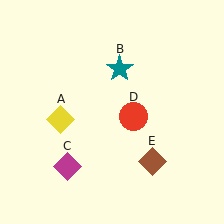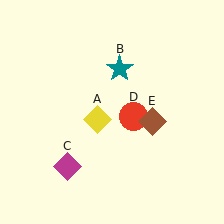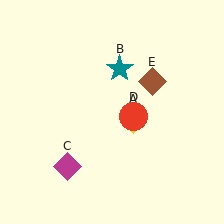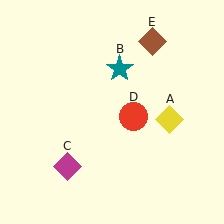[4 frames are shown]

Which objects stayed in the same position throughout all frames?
Teal star (object B) and magenta diamond (object C) and red circle (object D) remained stationary.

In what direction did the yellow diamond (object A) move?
The yellow diamond (object A) moved right.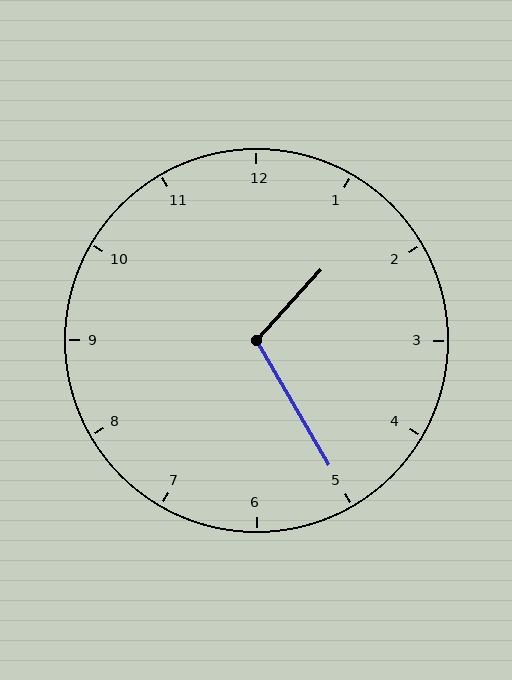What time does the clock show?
1:25.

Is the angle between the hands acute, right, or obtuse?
It is obtuse.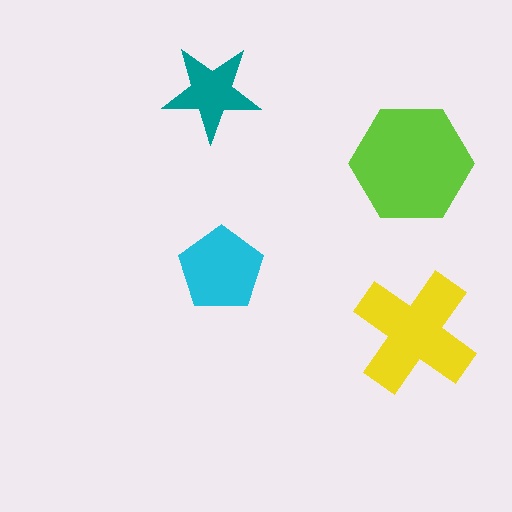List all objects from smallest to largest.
The teal star, the cyan pentagon, the yellow cross, the lime hexagon.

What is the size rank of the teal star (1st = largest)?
4th.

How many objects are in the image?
There are 4 objects in the image.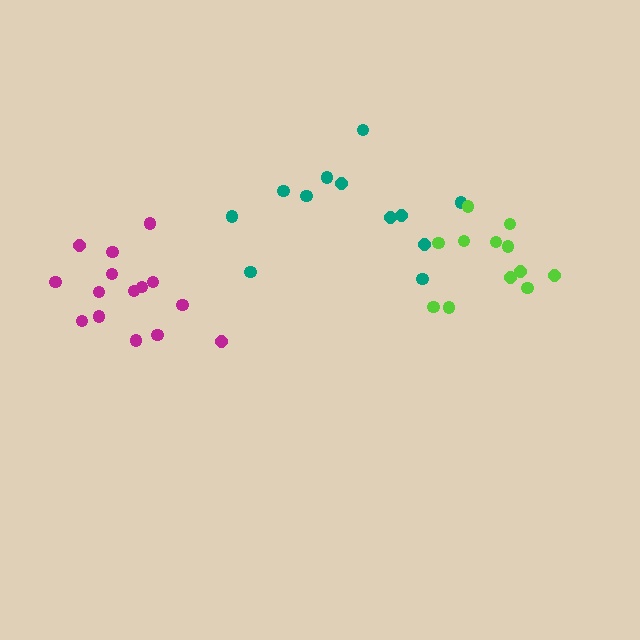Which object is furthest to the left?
The magenta cluster is leftmost.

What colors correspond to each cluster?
The clusters are colored: magenta, teal, lime.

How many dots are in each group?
Group 1: 15 dots, Group 2: 12 dots, Group 3: 12 dots (39 total).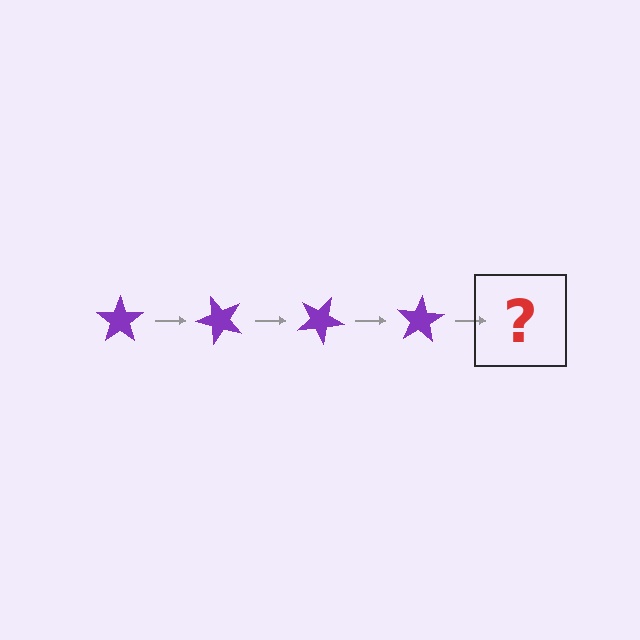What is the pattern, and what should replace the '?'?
The pattern is that the star rotates 50 degrees each step. The '?' should be a purple star rotated 200 degrees.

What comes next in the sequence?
The next element should be a purple star rotated 200 degrees.